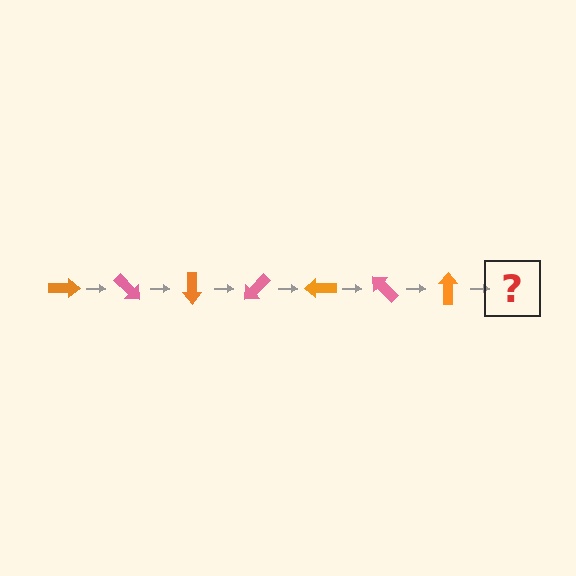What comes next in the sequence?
The next element should be a pink arrow, rotated 315 degrees from the start.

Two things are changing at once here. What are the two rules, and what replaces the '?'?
The two rules are that it rotates 45 degrees each step and the color cycles through orange and pink. The '?' should be a pink arrow, rotated 315 degrees from the start.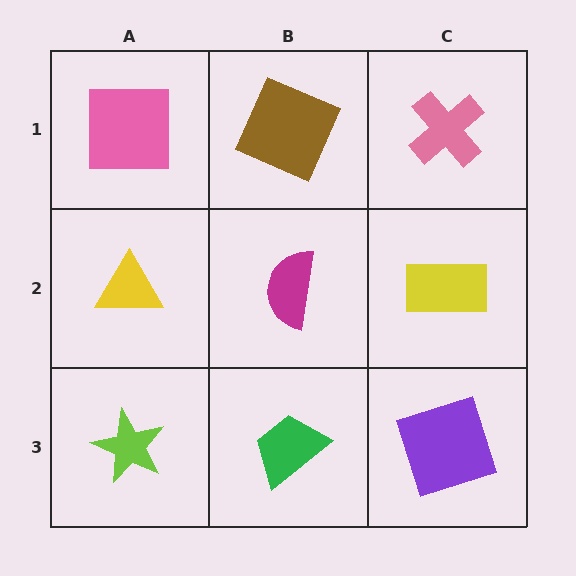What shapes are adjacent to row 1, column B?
A magenta semicircle (row 2, column B), a pink square (row 1, column A), a pink cross (row 1, column C).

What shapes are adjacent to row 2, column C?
A pink cross (row 1, column C), a purple square (row 3, column C), a magenta semicircle (row 2, column B).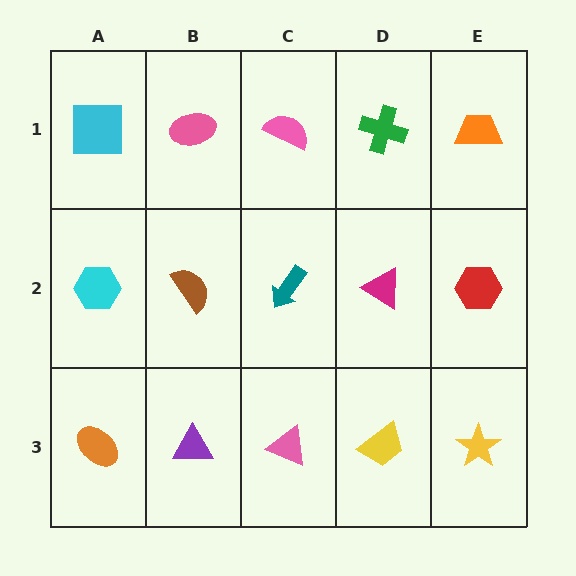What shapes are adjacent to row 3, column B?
A brown semicircle (row 2, column B), an orange ellipse (row 3, column A), a pink triangle (row 3, column C).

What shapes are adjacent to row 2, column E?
An orange trapezoid (row 1, column E), a yellow star (row 3, column E), a magenta triangle (row 2, column D).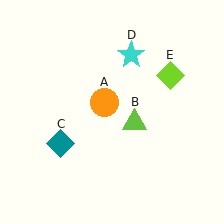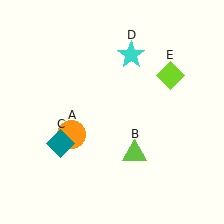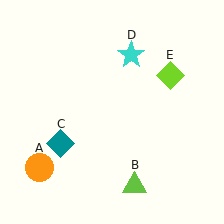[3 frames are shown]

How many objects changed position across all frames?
2 objects changed position: orange circle (object A), lime triangle (object B).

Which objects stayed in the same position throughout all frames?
Teal diamond (object C) and cyan star (object D) and lime diamond (object E) remained stationary.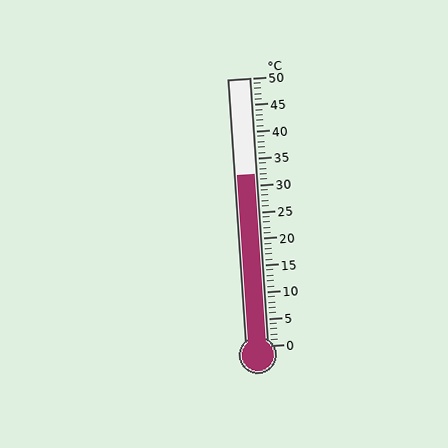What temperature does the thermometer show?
The thermometer shows approximately 32°C.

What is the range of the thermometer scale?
The thermometer scale ranges from 0°C to 50°C.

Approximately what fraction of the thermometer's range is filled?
The thermometer is filled to approximately 65% of its range.